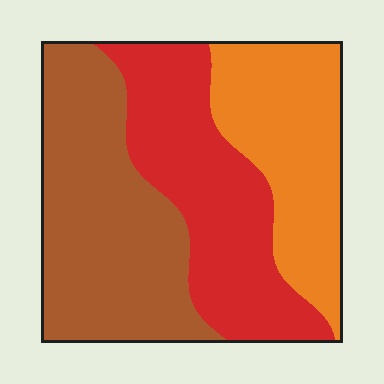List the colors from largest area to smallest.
From largest to smallest: brown, red, orange.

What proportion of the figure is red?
Red takes up between a quarter and a half of the figure.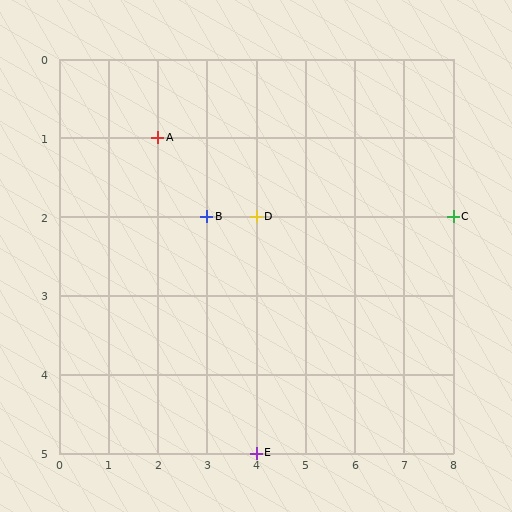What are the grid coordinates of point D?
Point D is at grid coordinates (4, 2).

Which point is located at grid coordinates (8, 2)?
Point C is at (8, 2).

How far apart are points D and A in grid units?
Points D and A are 2 columns and 1 row apart (about 2.2 grid units diagonally).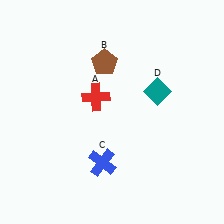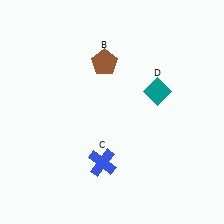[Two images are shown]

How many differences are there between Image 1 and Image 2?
There is 1 difference between the two images.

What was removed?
The red cross (A) was removed in Image 2.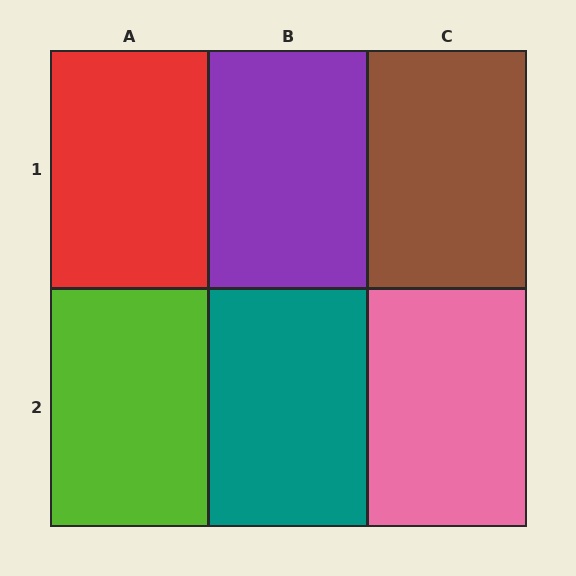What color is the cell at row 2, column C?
Pink.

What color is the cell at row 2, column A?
Lime.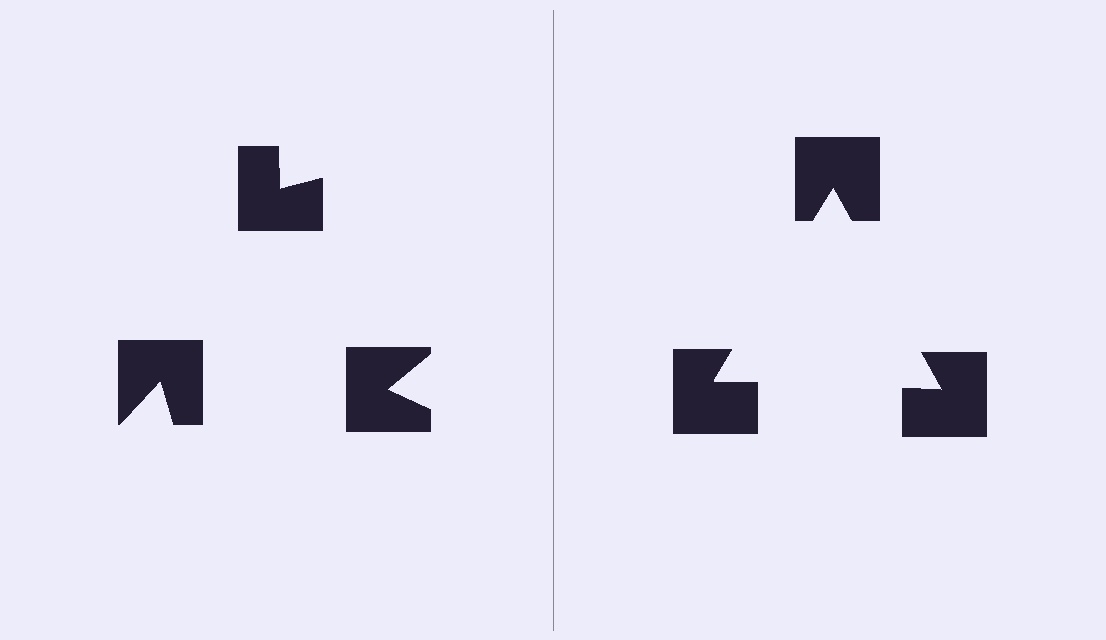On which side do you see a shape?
An illusory triangle appears on the right side. On the left side the wedge cuts are rotated, so no coherent shape forms.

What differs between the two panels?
The notched squares are positioned identically on both sides; only the wedge orientations differ. On the right they align to a triangle; on the left they are misaligned.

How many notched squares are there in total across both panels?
6 — 3 on each side.